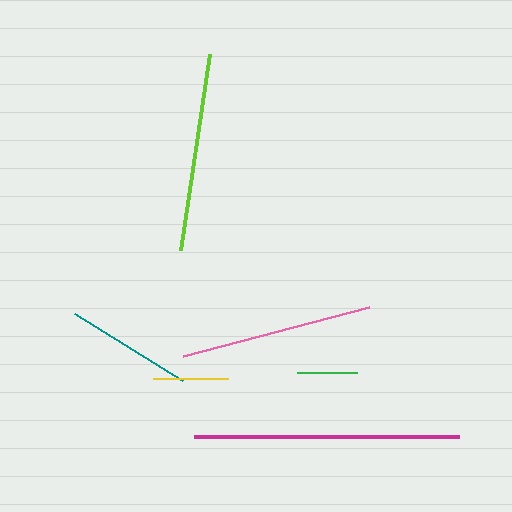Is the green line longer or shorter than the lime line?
The lime line is longer than the green line.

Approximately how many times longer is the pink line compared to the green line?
The pink line is approximately 3.2 times the length of the green line.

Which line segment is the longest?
The magenta line is the longest at approximately 266 pixels.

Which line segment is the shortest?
The green line is the shortest at approximately 60 pixels.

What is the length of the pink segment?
The pink segment is approximately 193 pixels long.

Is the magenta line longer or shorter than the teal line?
The magenta line is longer than the teal line.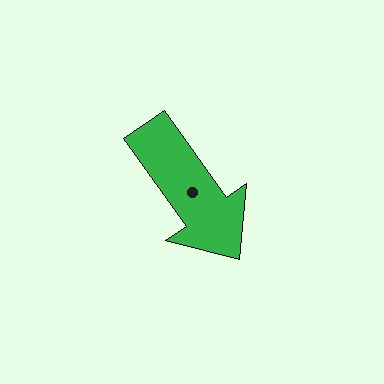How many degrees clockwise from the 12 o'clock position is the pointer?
Approximately 145 degrees.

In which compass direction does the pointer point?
Southeast.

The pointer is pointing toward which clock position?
Roughly 5 o'clock.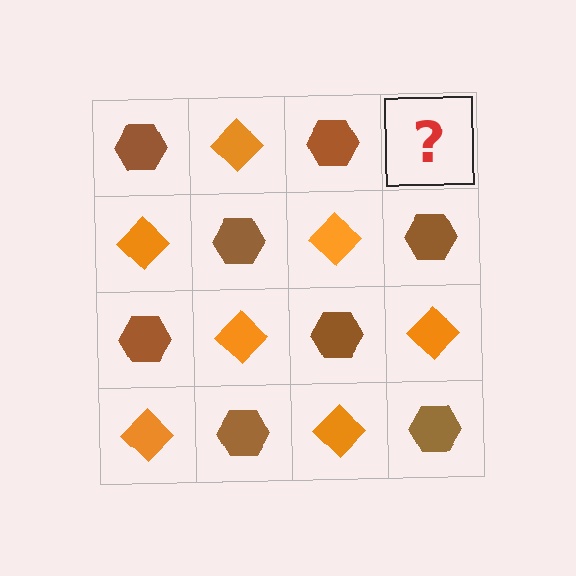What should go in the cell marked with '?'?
The missing cell should contain an orange diamond.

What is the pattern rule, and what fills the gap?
The rule is that it alternates brown hexagon and orange diamond in a checkerboard pattern. The gap should be filled with an orange diamond.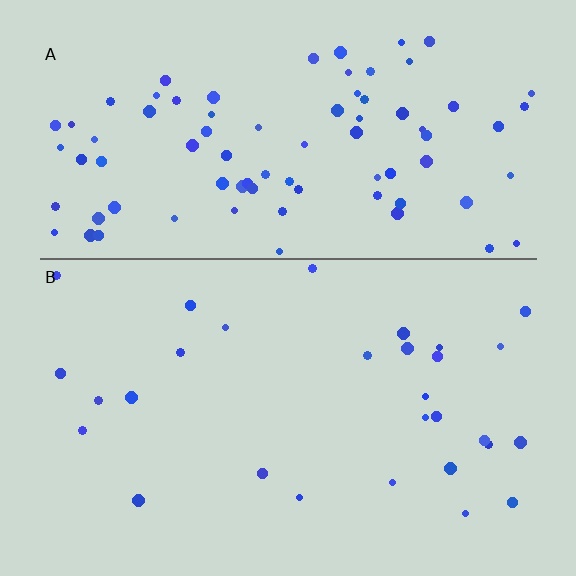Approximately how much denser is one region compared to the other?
Approximately 2.8× — region A over region B.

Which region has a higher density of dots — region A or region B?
A (the top).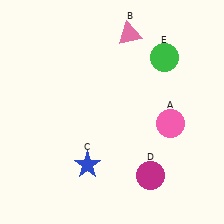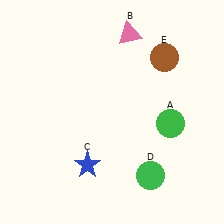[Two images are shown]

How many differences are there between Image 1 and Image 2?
There are 3 differences between the two images.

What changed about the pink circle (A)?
In Image 1, A is pink. In Image 2, it changed to green.